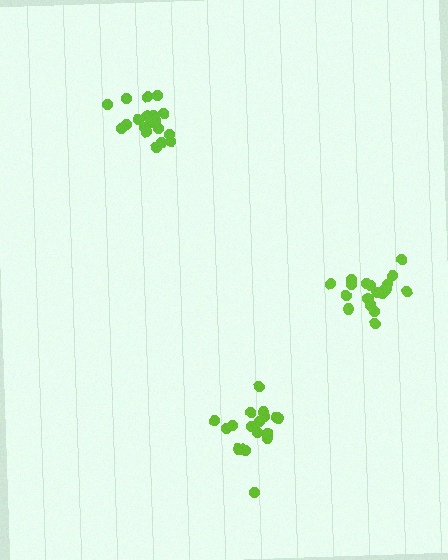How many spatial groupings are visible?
There are 3 spatial groupings.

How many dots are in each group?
Group 1: 20 dots, Group 2: 20 dots, Group 3: 18 dots (58 total).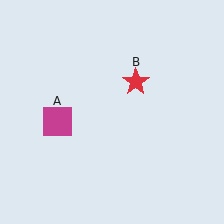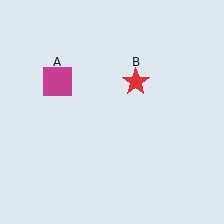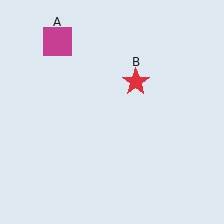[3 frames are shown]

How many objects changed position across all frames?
1 object changed position: magenta square (object A).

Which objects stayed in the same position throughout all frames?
Red star (object B) remained stationary.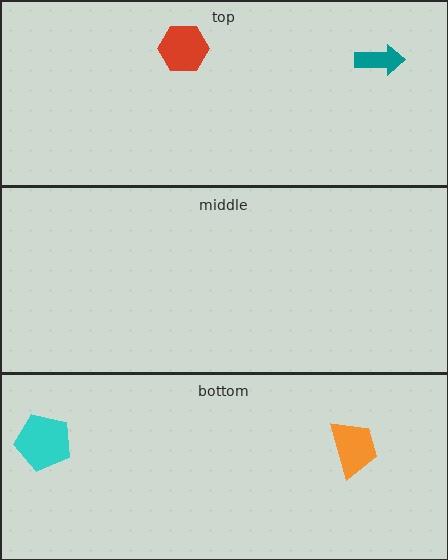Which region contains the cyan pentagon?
The bottom region.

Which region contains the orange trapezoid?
The bottom region.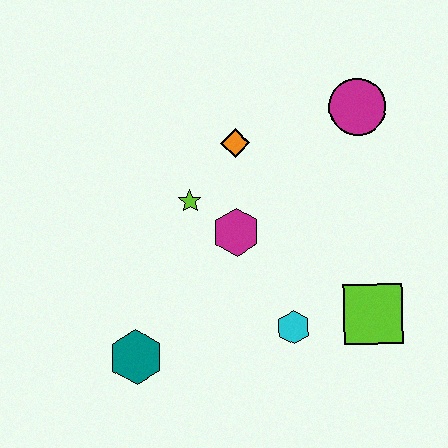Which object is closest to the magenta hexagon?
The lime star is closest to the magenta hexagon.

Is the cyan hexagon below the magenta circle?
Yes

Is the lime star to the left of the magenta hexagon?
Yes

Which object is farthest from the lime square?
The teal hexagon is farthest from the lime square.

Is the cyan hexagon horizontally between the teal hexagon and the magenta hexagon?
No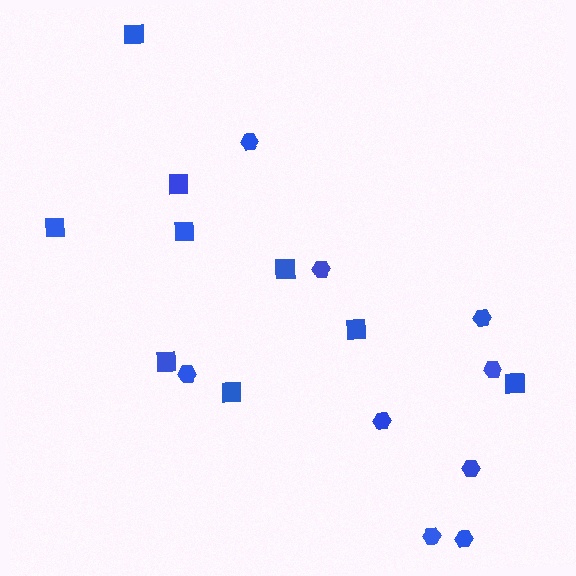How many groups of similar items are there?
There are 2 groups: one group of hexagons (9) and one group of squares (9).